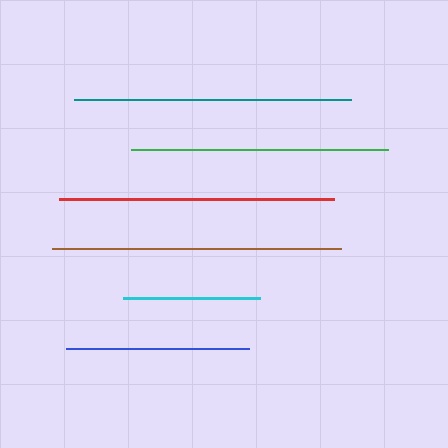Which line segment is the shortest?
The cyan line is the shortest at approximately 137 pixels.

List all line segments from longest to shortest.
From longest to shortest: brown, teal, red, green, blue, cyan.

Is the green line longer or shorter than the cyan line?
The green line is longer than the cyan line.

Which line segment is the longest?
The brown line is the longest at approximately 288 pixels.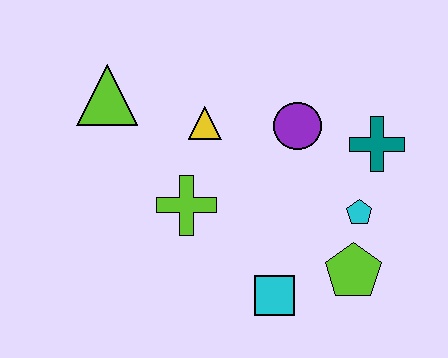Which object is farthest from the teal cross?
The lime triangle is farthest from the teal cross.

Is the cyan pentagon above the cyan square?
Yes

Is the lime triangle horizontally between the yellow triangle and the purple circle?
No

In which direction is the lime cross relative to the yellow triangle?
The lime cross is below the yellow triangle.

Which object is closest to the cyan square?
The lime pentagon is closest to the cyan square.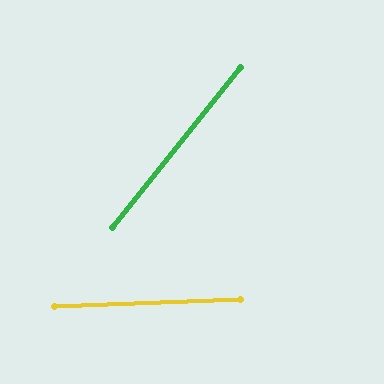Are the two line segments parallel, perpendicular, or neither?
Neither parallel nor perpendicular — they differ by about 49°.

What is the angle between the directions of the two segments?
Approximately 49 degrees.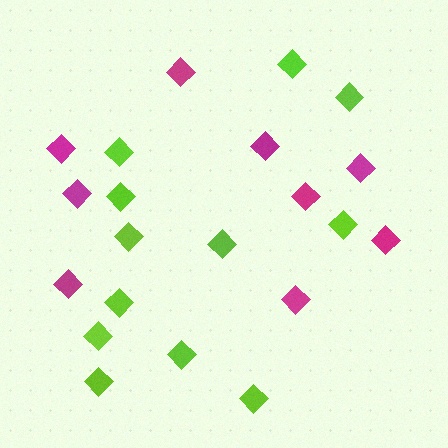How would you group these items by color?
There are 2 groups: one group of lime diamonds (12) and one group of magenta diamonds (9).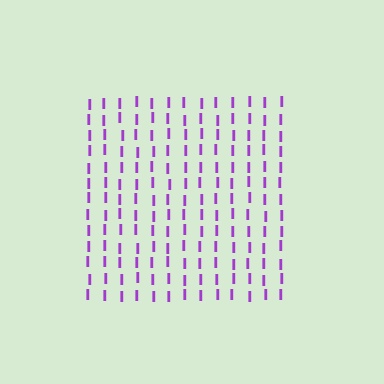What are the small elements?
The small elements are letter I's.